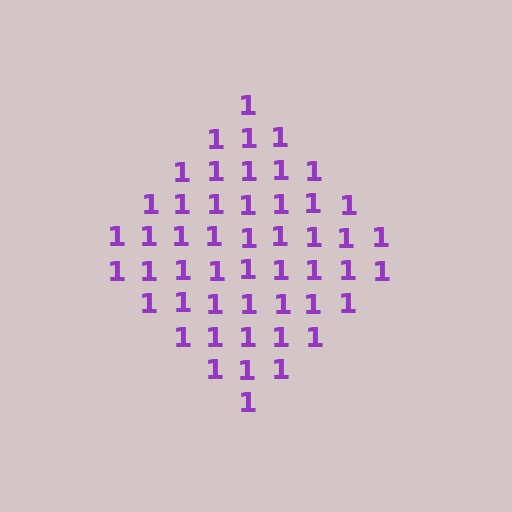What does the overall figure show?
The overall figure shows a diamond.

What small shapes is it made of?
It is made of small digit 1's.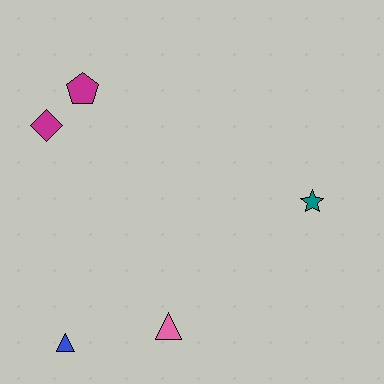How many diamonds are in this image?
There is 1 diamond.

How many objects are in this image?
There are 5 objects.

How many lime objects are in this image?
There are no lime objects.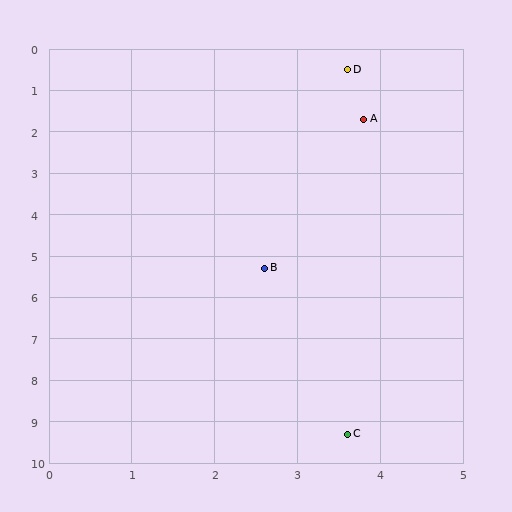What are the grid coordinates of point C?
Point C is at approximately (3.6, 9.3).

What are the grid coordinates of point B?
Point B is at approximately (2.6, 5.3).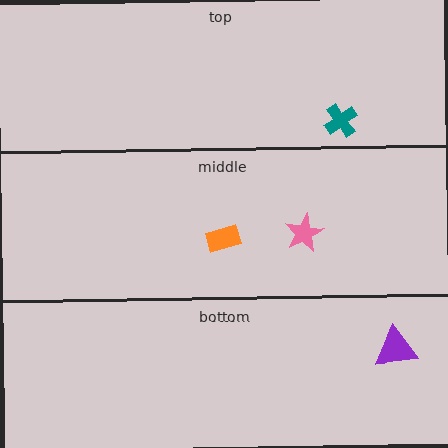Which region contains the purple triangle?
The bottom region.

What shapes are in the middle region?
The pink star, the orange rectangle.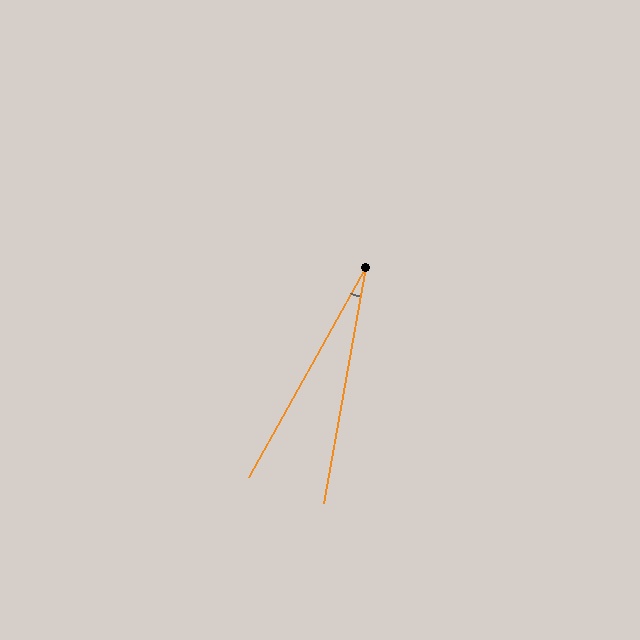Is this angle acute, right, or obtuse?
It is acute.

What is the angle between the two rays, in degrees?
Approximately 19 degrees.